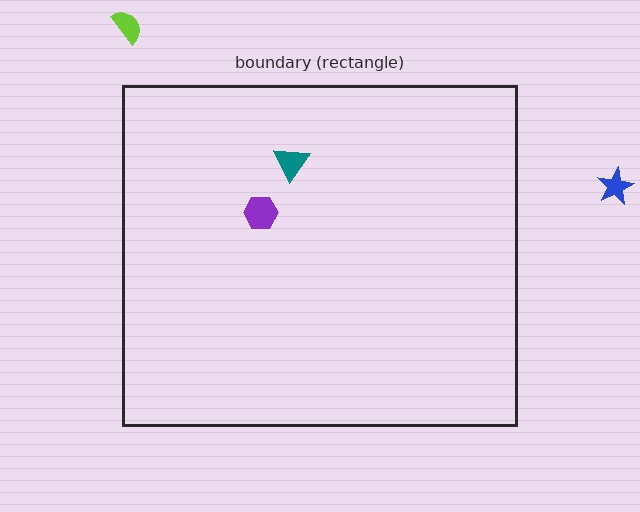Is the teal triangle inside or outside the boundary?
Inside.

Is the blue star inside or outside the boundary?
Outside.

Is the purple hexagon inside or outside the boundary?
Inside.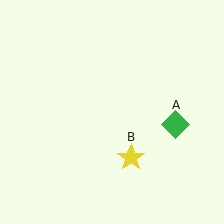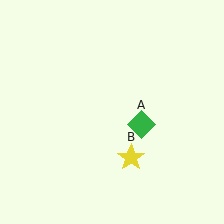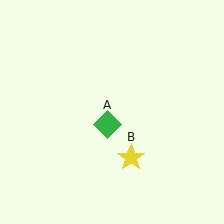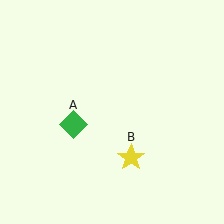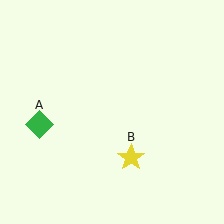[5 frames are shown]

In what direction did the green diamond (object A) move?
The green diamond (object A) moved left.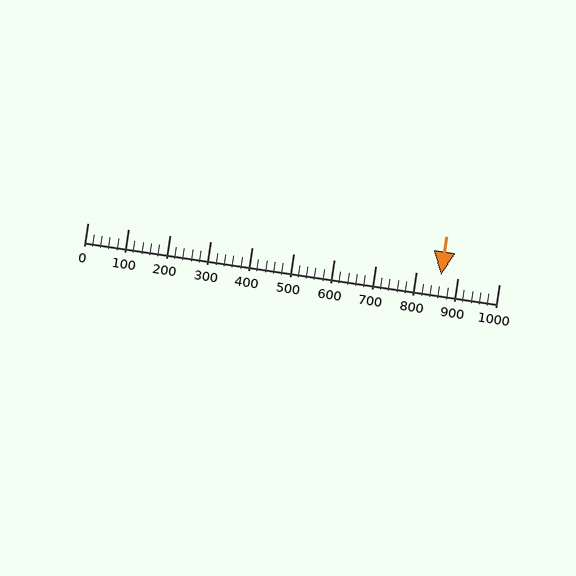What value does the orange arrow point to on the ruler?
The orange arrow points to approximately 860.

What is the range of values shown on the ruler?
The ruler shows values from 0 to 1000.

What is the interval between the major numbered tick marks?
The major tick marks are spaced 100 units apart.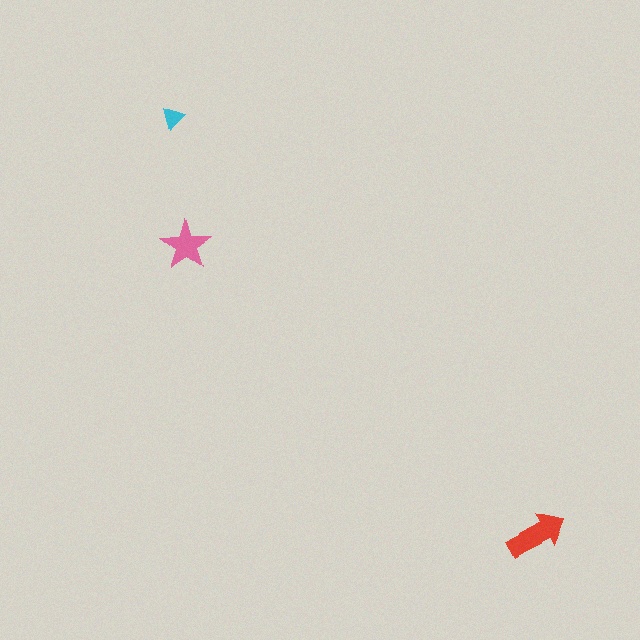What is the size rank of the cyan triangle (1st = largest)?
3rd.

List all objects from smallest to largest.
The cyan triangle, the pink star, the red arrow.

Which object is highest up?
The cyan triangle is topmost.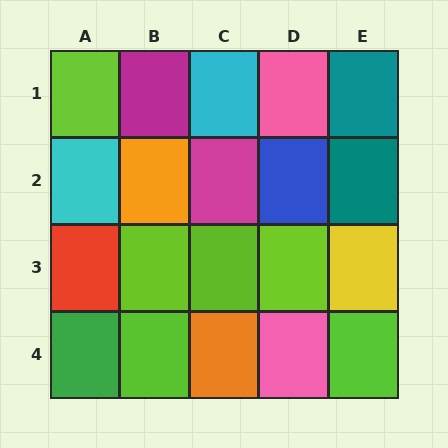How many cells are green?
1 cell is green.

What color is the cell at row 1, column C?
Cyan.